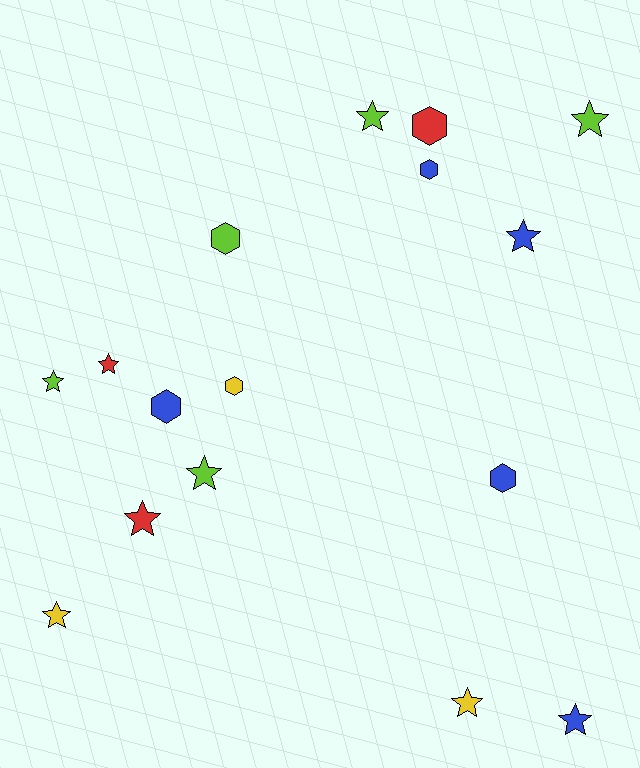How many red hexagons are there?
There is 1 red hexagon.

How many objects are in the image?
There are 16 objects.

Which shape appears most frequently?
Star, with 10 objects.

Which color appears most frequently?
Lime, with 5 objects.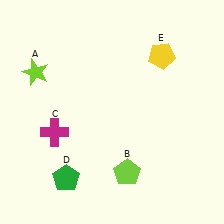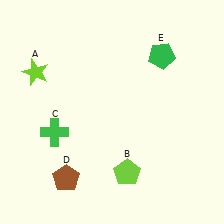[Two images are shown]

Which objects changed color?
C changed from magenta to green. D changed from green to brown. E changed from yellow to green.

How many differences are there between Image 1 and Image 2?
There are 3 differences between the two images.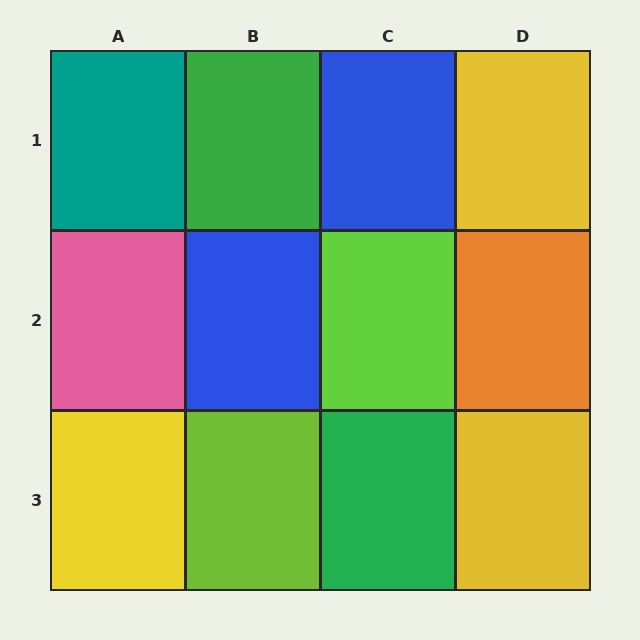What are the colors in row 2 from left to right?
Pink, blue, lime, orange.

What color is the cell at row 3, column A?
Yellow.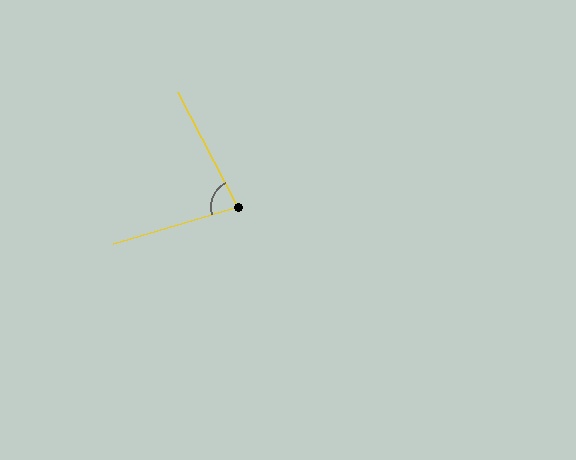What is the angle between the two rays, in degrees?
Approximately 79 degrees.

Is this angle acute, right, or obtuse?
It is acute.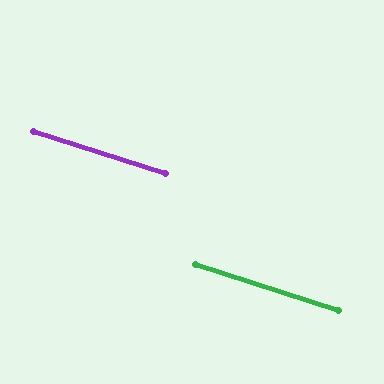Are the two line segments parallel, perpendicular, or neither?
Parallel — their directions differ by only 0.2°.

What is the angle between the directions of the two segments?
Approximately 0 degrees.